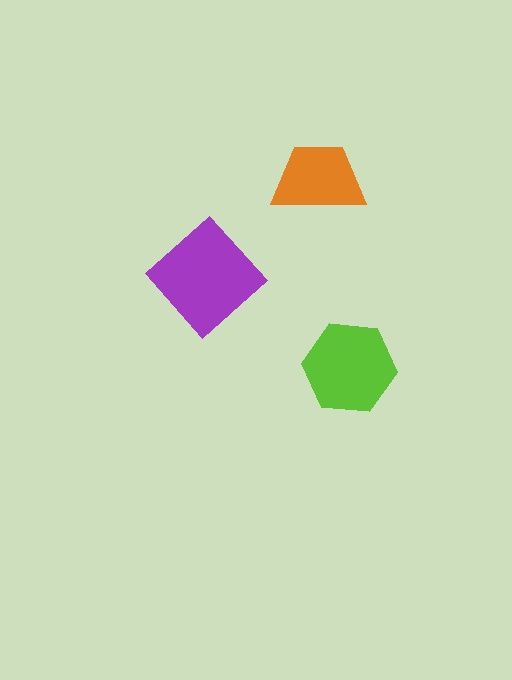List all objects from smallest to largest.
The orange trapezoid, the lime hexagon, the purple diamond.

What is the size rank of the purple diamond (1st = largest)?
1st.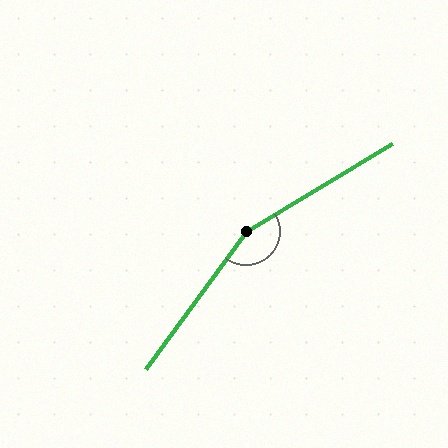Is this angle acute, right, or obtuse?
It is obtuse.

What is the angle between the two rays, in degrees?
Approximately 157 degrees.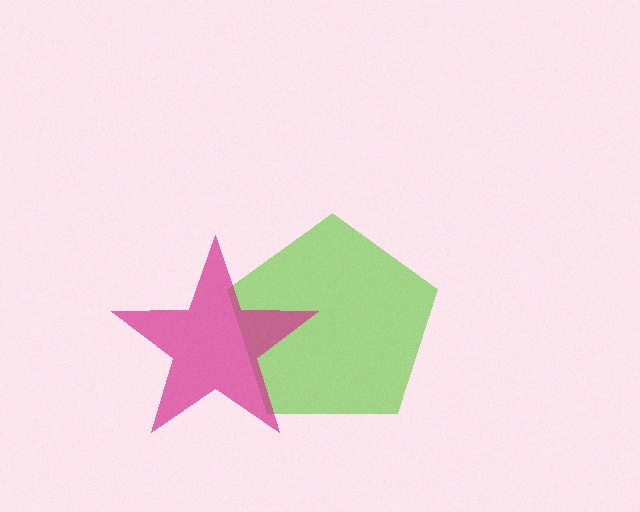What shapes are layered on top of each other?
The layered shapes are: a lime pentagon, a magenta star.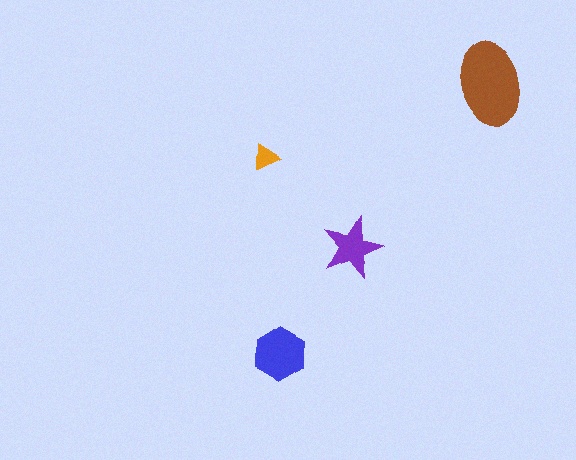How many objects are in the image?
There are 4 objects in the image.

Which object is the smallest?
The orange triangle.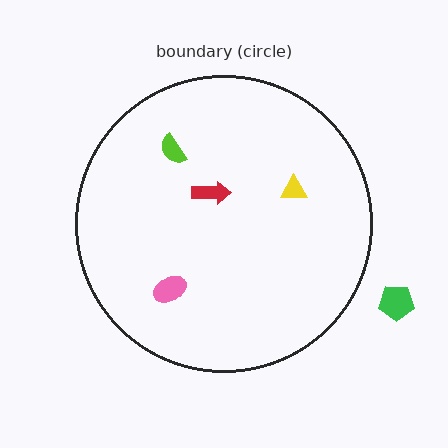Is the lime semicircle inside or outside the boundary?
Inside.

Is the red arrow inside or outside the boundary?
Inside.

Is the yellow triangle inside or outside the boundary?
Inside.